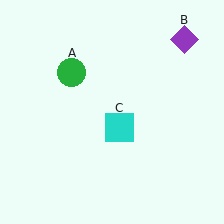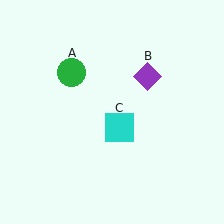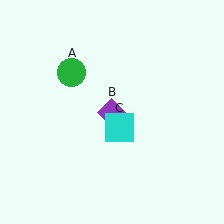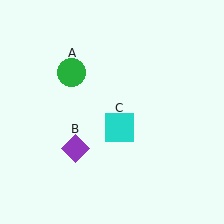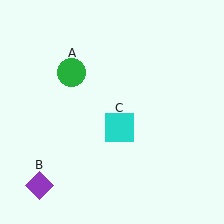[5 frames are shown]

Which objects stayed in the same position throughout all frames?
Green circle (object A) and cyan square (object C) remained stationary.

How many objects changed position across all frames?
1 object changed position: purple diamond (object B).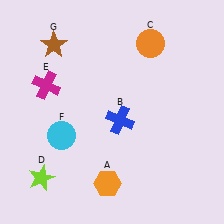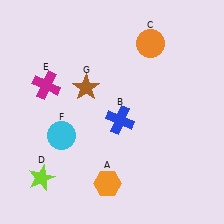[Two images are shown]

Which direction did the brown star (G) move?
The brown star (G) moved down.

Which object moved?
The brown star (G) moved down.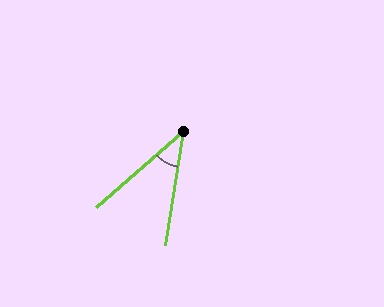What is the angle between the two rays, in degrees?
Approximately 40 degrees.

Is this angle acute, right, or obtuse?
It is acute.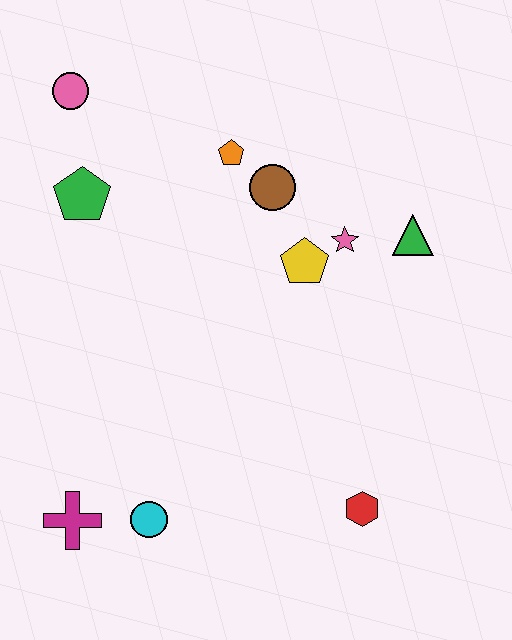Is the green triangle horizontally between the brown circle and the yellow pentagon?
No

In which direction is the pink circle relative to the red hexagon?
The pink circle is above the red hexagon.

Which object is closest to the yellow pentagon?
The pink star is closest to the yellow pentagon.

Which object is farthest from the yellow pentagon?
The magenta cross is farthest from the yellow pentagon.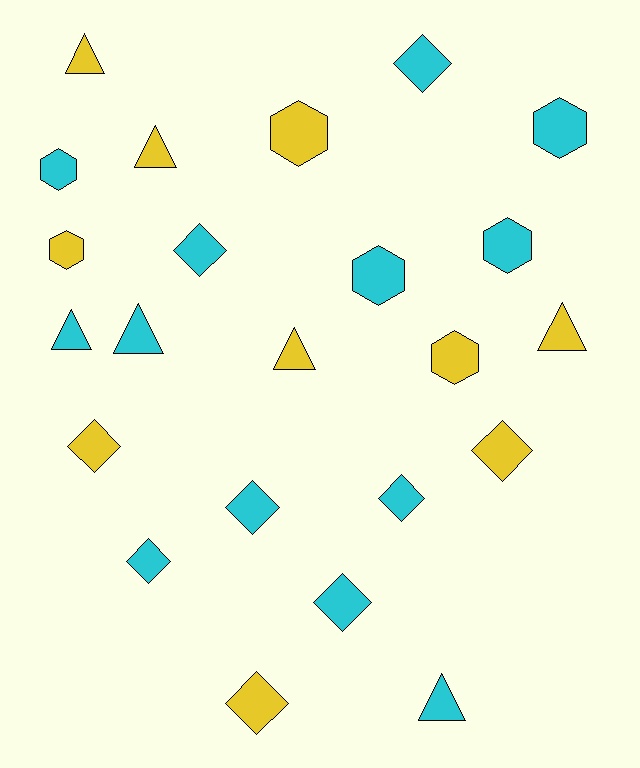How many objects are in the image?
There are 23 objects.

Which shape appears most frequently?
Diamond, with 9 objects.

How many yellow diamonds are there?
There are 3 yellow diamonds.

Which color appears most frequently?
Cyan, with 13 objects.